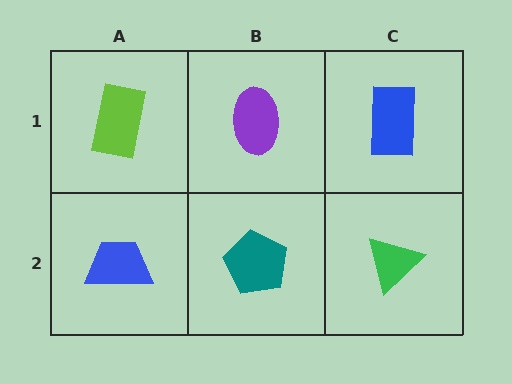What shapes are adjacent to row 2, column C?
A blue rectangle (row 1, column C), a teal pentagon (row 2, column B).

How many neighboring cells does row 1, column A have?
2.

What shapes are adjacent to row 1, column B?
A teal pentagon (row 2, column B), a lime rectangle (row 1, column A), a blue rectangle (row 1, column C).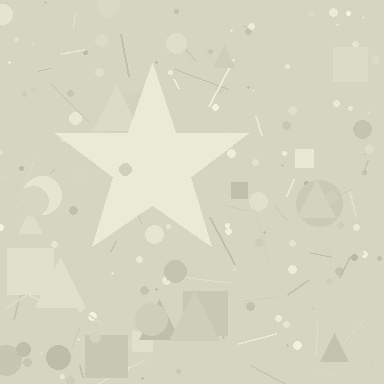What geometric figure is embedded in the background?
A star is embedded in the background.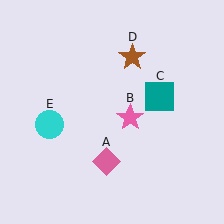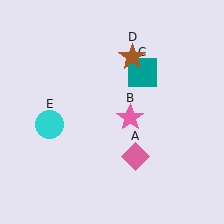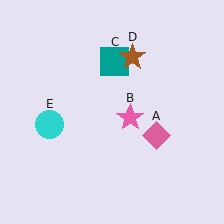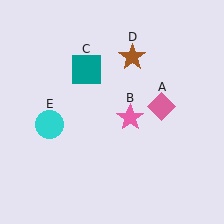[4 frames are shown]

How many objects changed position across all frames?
2 objects changed position: pink diamond (object A), teal square (object C).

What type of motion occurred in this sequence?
The pink diamond (object A), teal square (object C) rotated counterclockwise around the center of the scene.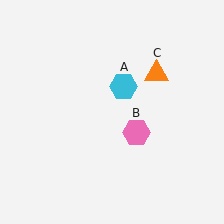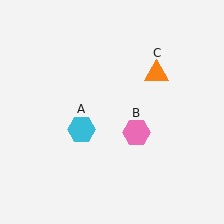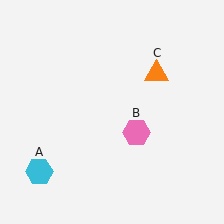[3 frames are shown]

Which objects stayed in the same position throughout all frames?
Pink hexagon (object B) and orange triangle (object C) remained stationary.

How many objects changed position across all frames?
1 object changed position: cyan hexagon (object A).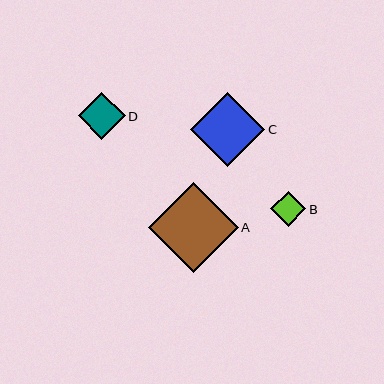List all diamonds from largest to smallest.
From largest to smallest: A, C, D, B.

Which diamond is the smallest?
Diamond B is the smallest with a size of approximately 36 pixels.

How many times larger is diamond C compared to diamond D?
Diamond C is approximately 1.6 times the size of diamond D.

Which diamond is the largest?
Diamond A is the largest with a size of approximately 89 pixels.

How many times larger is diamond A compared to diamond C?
Diamond A is approximately 1.2 times the size of diamond C.